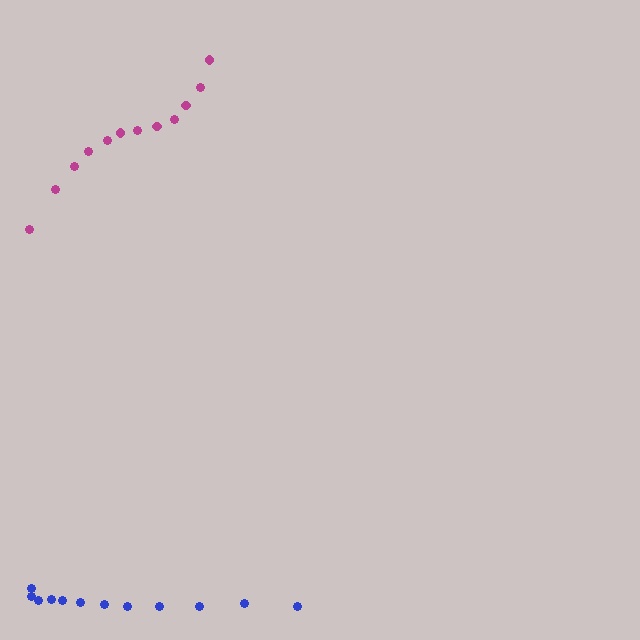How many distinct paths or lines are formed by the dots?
There are 2 distinct paths.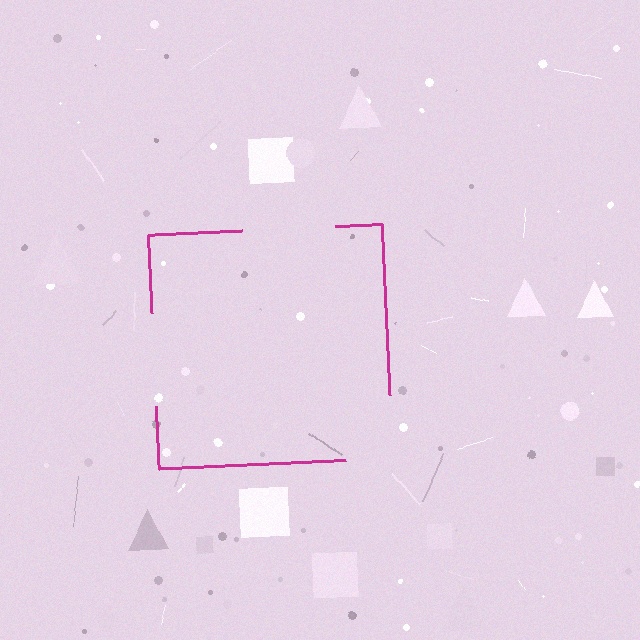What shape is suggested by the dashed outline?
The dashed outline suggests a square.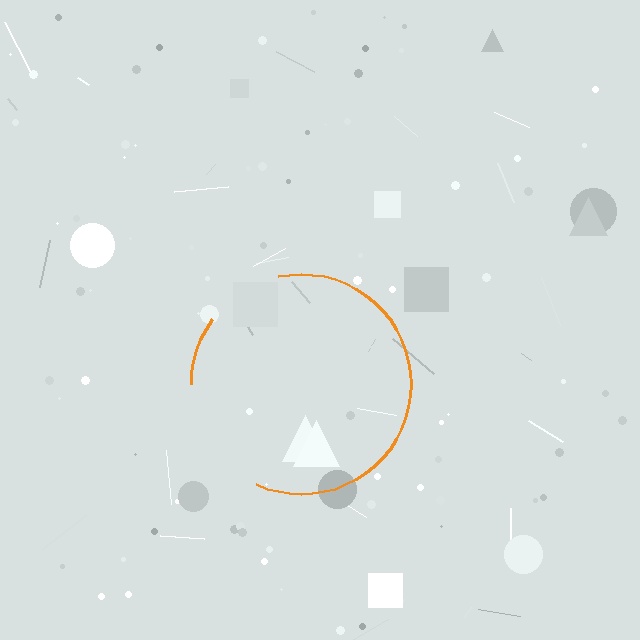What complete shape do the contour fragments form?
The contour fragments form a circle.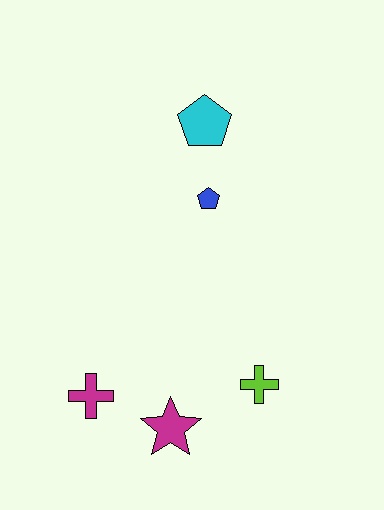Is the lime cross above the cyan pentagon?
No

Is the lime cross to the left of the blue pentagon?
No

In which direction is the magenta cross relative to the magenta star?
The magenta cross is to the left of the magenta star.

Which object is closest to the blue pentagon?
The cyan pentagon is closest to the blue pentagon.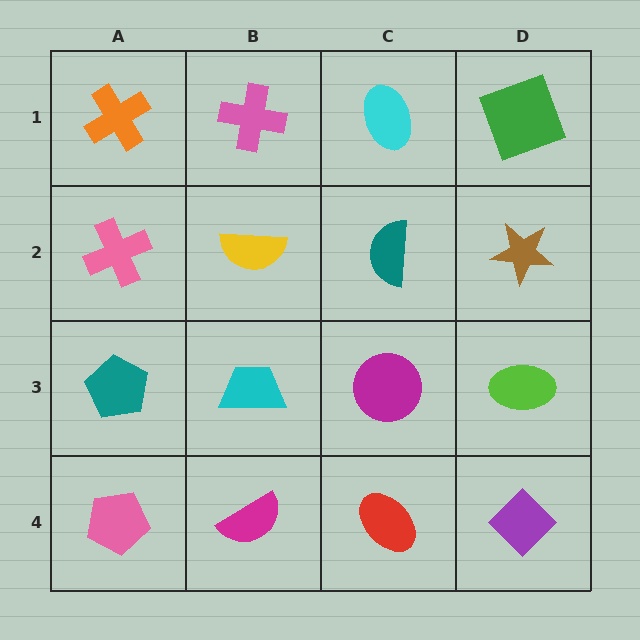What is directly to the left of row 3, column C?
A cyan trapezoid.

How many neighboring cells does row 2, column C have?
4.